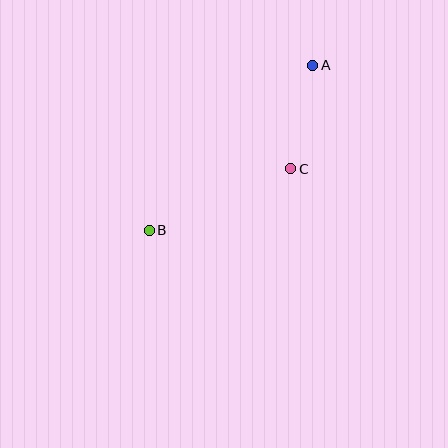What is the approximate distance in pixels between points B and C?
The distance between B and C is approximately 154 pixels.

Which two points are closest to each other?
Points A and C are closest to each other.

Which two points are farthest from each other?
Points A and B are farthest from each other.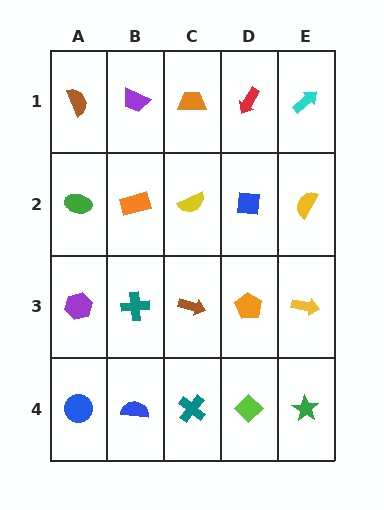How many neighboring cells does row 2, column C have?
4.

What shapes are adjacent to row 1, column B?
An orange rectangle (row 2, column B), a brown semicircle (row 1, column A), an orange trapezoid (row 1, column C).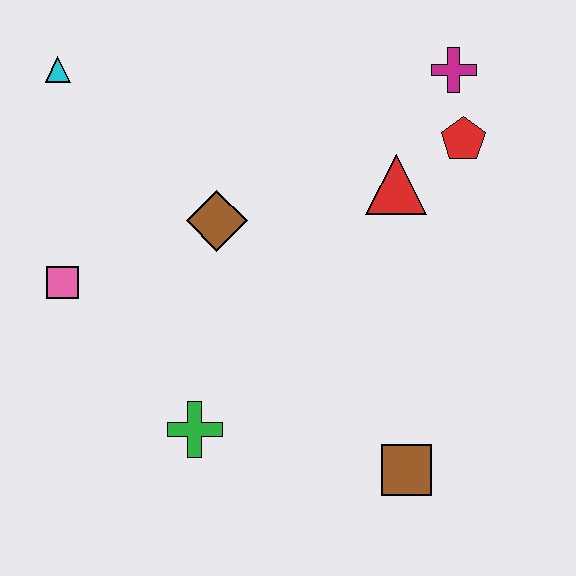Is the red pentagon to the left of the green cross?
No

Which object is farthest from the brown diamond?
The brown square is farthest from the brown diamond.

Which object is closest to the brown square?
The green cross is closest to the brown square.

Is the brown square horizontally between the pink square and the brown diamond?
No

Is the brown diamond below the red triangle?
Yes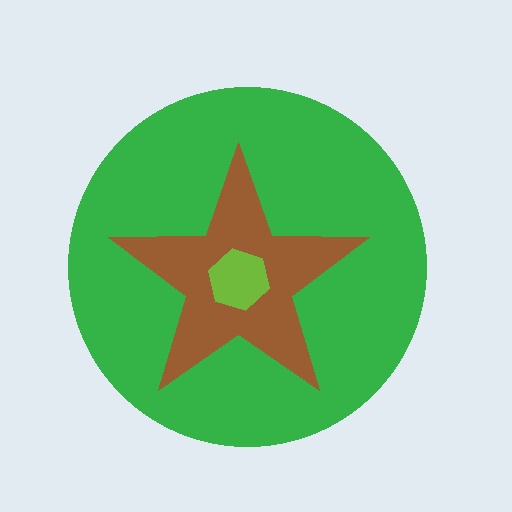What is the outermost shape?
The green circle.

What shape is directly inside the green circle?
The brown star.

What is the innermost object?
The lime hexagon.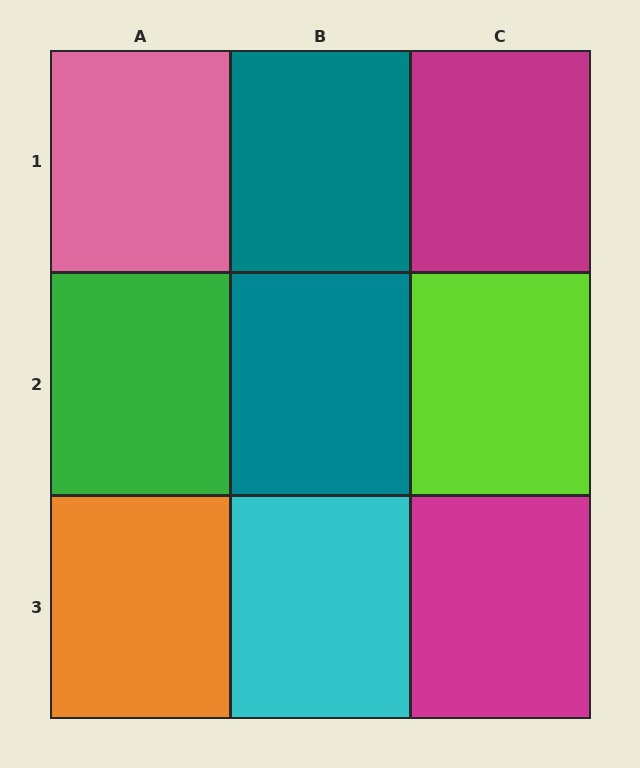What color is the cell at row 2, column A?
Green.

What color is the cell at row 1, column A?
Pink.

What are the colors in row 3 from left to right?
Orange, cyan, magenta.